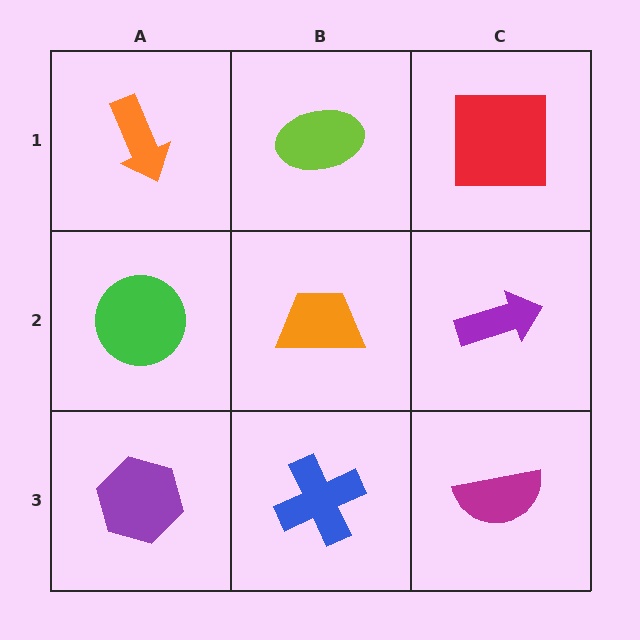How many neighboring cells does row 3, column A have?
2.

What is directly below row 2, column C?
A magenta semicircle.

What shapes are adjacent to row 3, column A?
A green circle (row 2, column A), a blue cross (row 3, column B).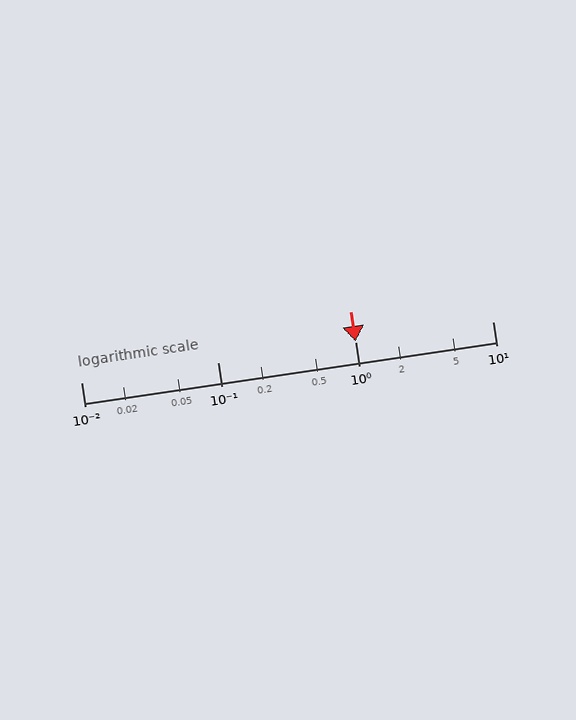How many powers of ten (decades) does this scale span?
The scale spans 3 decades, from 0.01 to 10.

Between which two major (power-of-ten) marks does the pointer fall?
The pointer is between 1 and 10.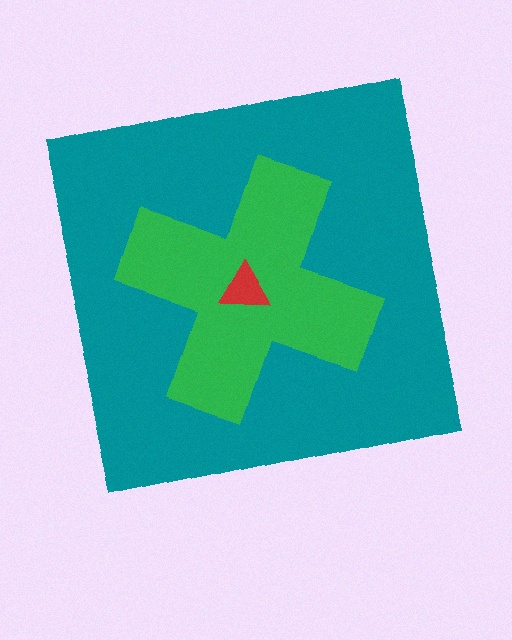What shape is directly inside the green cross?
The red triangle.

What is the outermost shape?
The teal square.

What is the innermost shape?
The red triangle.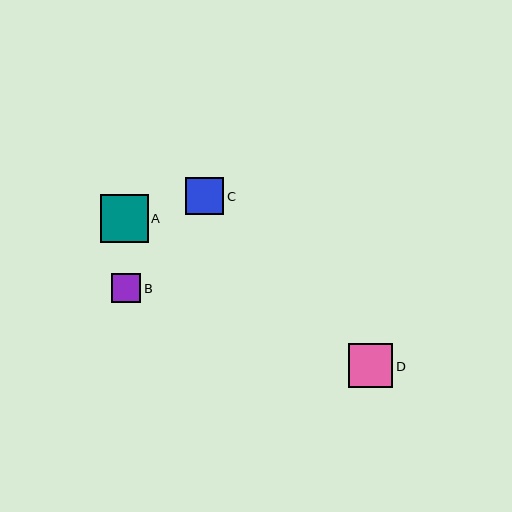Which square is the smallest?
Square B is the smallest with a size of approximately 29 pixels.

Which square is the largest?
Square A is the largest with a size of approximately 48 pixels.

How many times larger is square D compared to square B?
Square D is approximately 1.5 times the size of square B.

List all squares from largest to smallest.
From largest to smallest: A, D, C, B.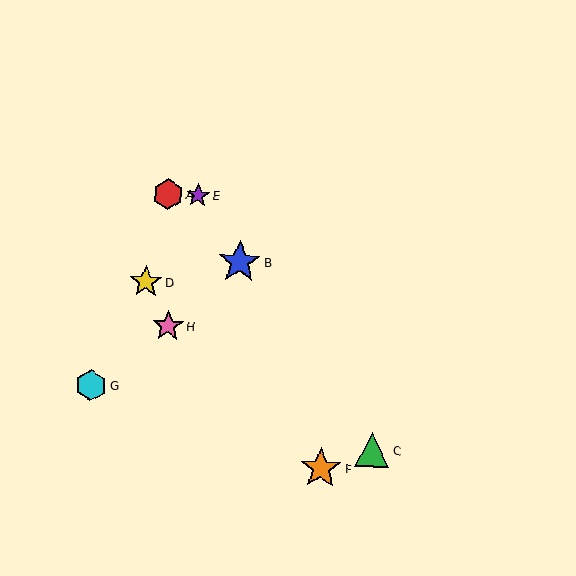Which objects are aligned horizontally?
Objects A, E are aligned horizontally.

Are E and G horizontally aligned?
No, E is at y≈195 and G is at y≈385.